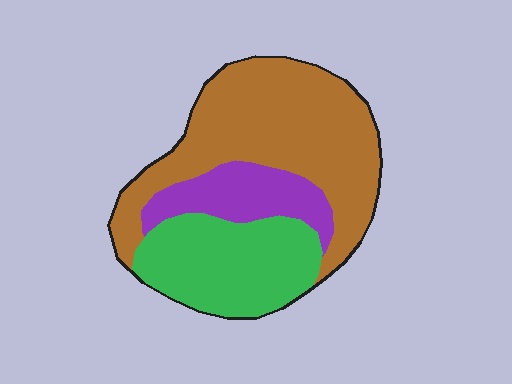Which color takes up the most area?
Brown, at roughly 50%.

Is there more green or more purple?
Green.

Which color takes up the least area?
Purple, at roughly 15%.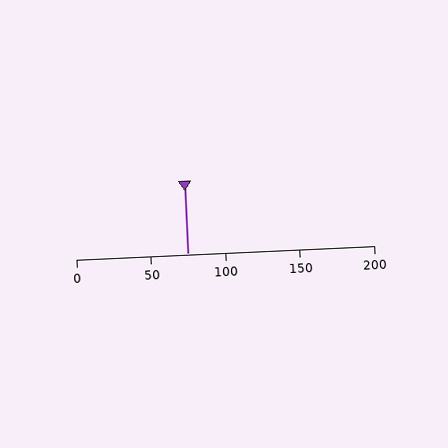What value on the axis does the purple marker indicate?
The marker indicates approximately 75.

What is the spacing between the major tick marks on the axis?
The major ticks are spaced 50 apart.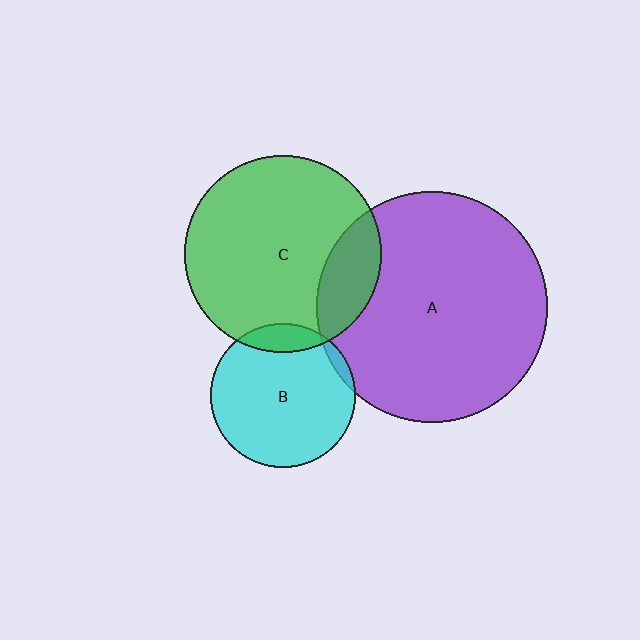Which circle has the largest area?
Circle A (purple).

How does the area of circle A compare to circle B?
Approximately 2.6 times.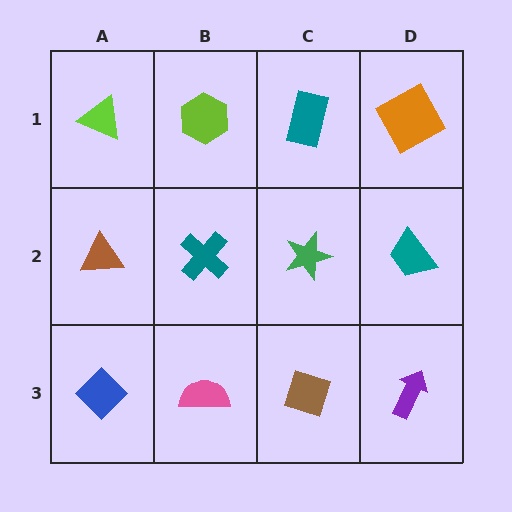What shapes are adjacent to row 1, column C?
A green star (row 2, column C), a lime hexagon (row 1, column B), an orange square (row 1, column D).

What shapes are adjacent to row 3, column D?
A teal trapezoid (row 2, column D), a brown diamond (row 3, column C).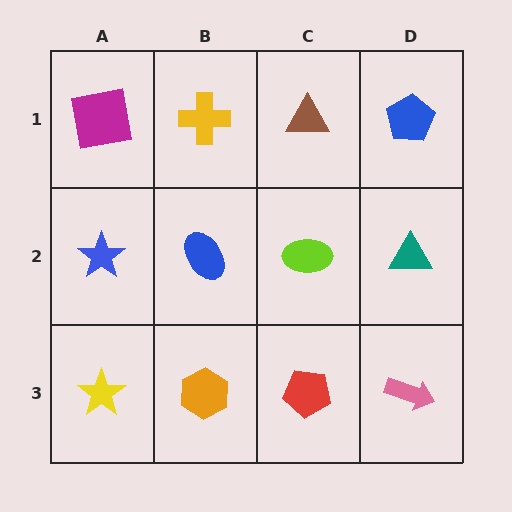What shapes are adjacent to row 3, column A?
A blue star (row 2, column A), an orange hexagon (row 3, column B).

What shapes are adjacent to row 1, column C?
A lime ellipse (row 2, column C), a yellow cross (row 1, column B), a blue pentagon (row 1, column D).